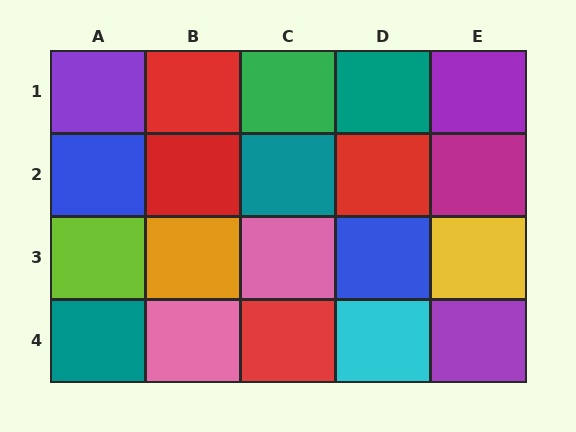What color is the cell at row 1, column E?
Purple.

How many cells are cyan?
1 cell is cyan.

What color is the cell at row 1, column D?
Teal.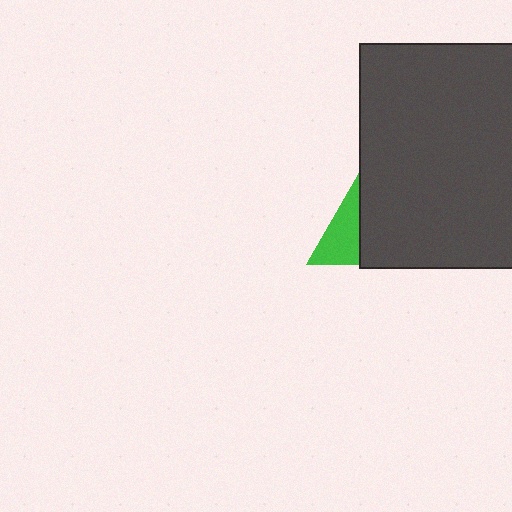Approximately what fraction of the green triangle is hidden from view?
Roughly 70% of the green triangle is hidden behind the dark gray rectangle.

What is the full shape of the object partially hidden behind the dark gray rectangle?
The partially hidden object is a green triangle.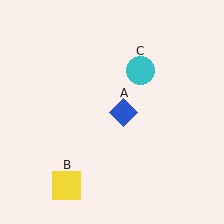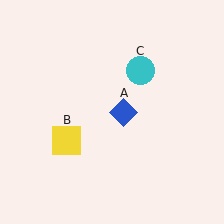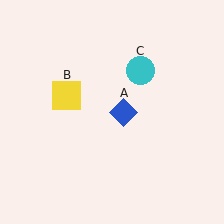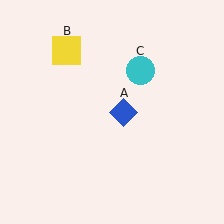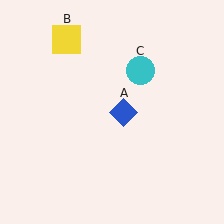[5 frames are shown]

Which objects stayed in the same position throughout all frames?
Blue diamond (object A) and cyan circle (object C) remained stationary.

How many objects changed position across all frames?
1 object changed position: yellow square (object B).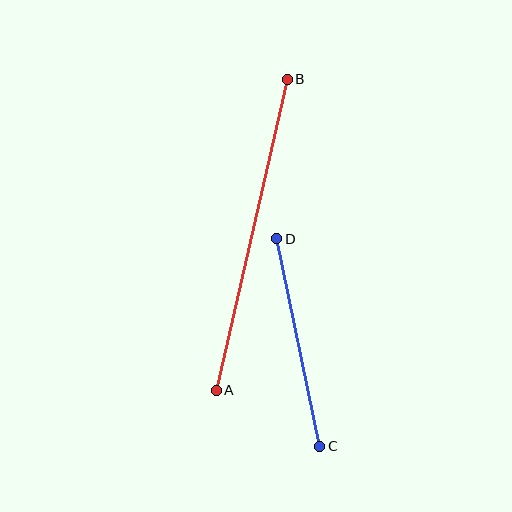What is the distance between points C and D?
The distance is approximately 212 pixels.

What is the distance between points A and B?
The distance is approximately 319 pixels.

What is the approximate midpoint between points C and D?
The midpoint is at approximately (298, 342) pixels.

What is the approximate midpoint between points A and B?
The midpoint is at approximately (252, 235) pixels.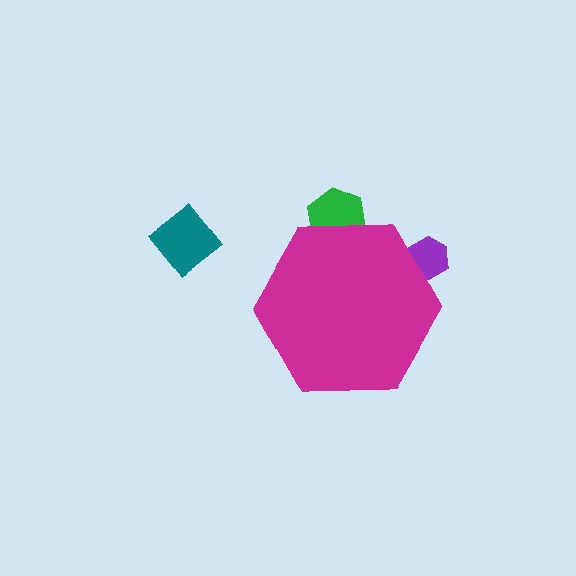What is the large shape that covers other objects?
A magenta hexagon.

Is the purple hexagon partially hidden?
Yes, the purple hexagon is partially hidden behind the magenta hexagon.